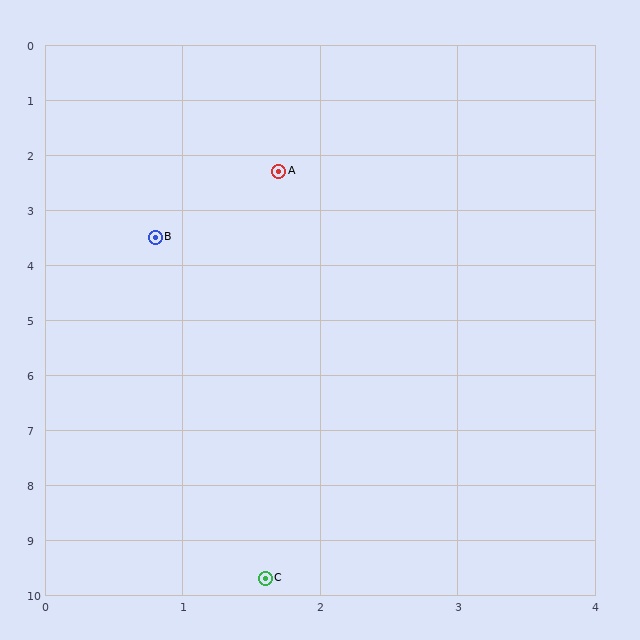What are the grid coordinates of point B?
Point B is at approximately (0.8, 3.5).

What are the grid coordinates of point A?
Point A is at approximately (1.7, 2.3).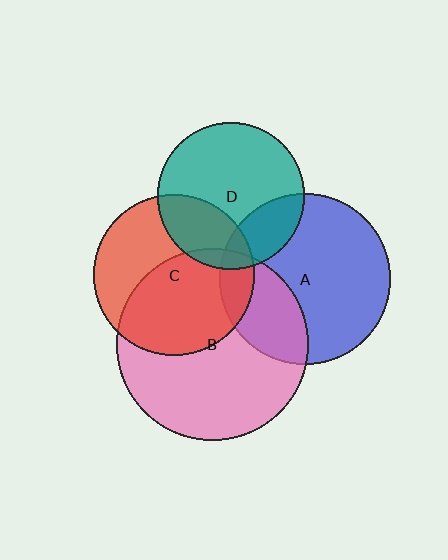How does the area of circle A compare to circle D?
Approximately 1.3 times.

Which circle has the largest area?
Circle B (pink).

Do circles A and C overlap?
Yes.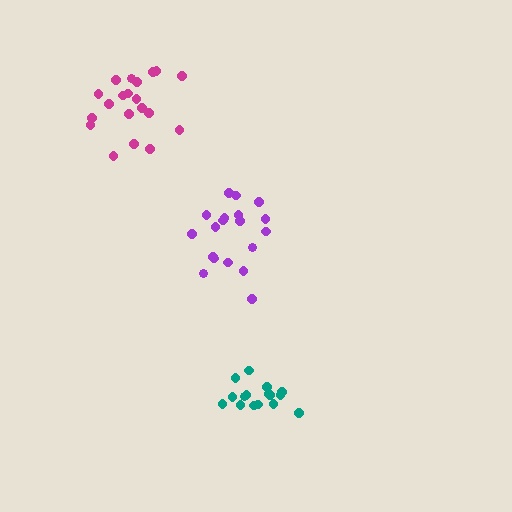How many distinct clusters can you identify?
There are 3 distinct clusters.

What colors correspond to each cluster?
The clusters are colored: teal, magenta, purple.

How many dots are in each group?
Group 1: 16 dots, Group 2: 20 dots, Group 3: 19 dots (55 total).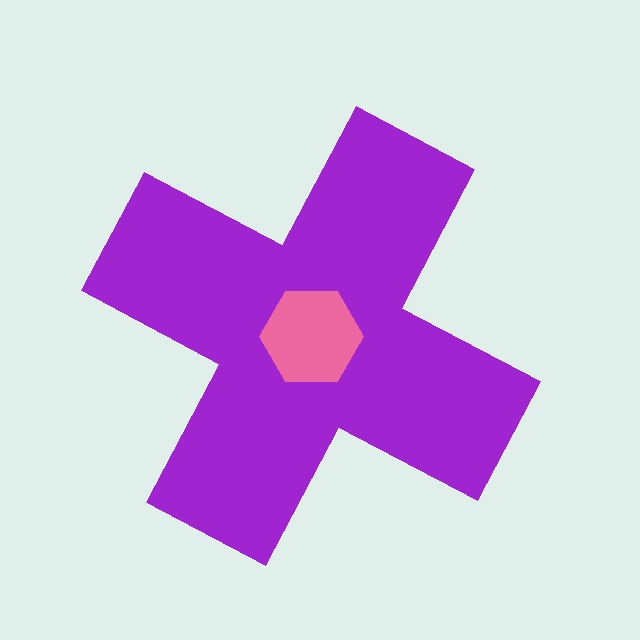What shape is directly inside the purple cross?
The pink hexagon.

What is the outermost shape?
The purple cross.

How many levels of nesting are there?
2.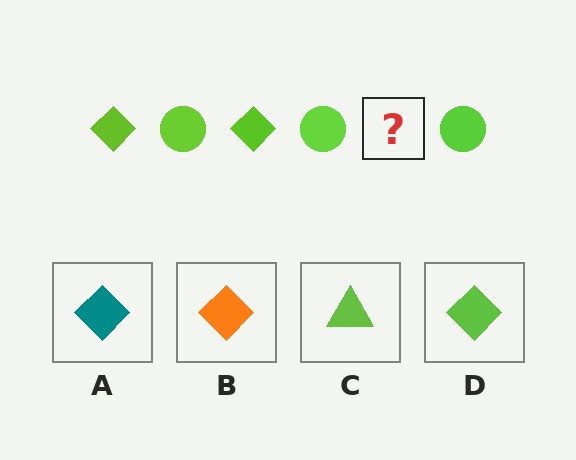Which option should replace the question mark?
Option D.